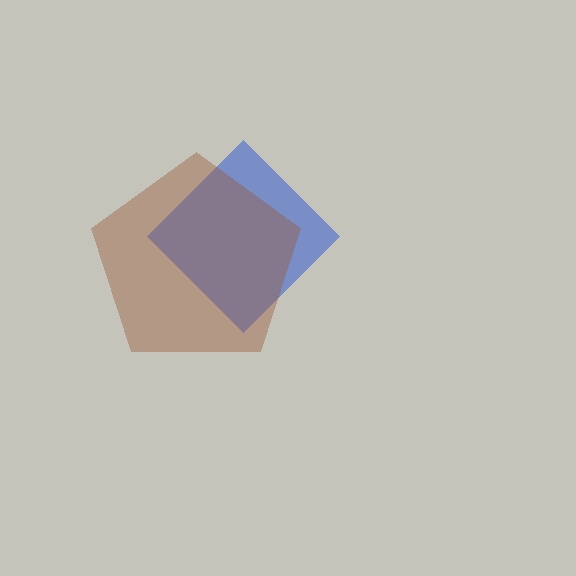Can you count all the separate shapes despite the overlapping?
Yes, there are 2 separate shapes.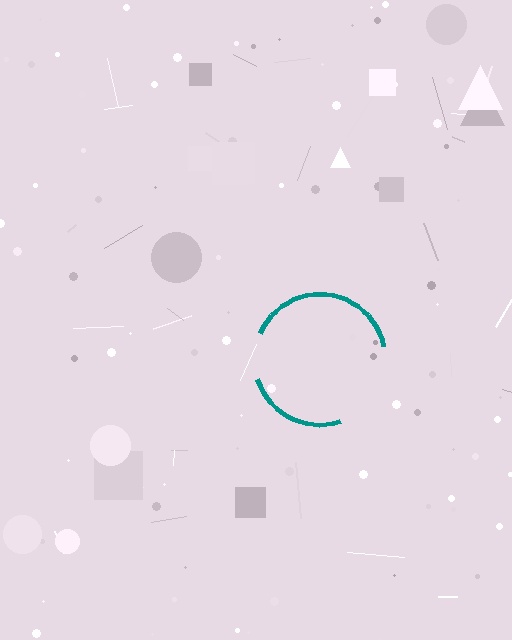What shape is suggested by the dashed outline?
The dashed outline suggests a circle.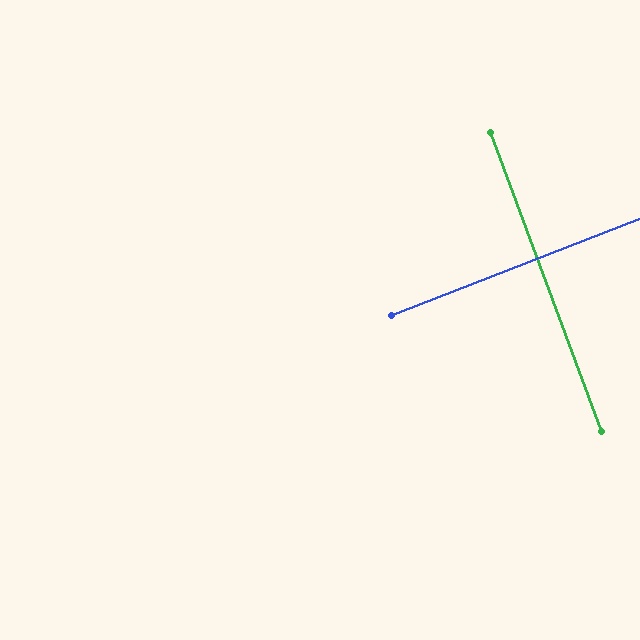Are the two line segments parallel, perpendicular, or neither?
Perpendicular — they meet at approximately 89°.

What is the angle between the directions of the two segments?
Approximately 89 degrees.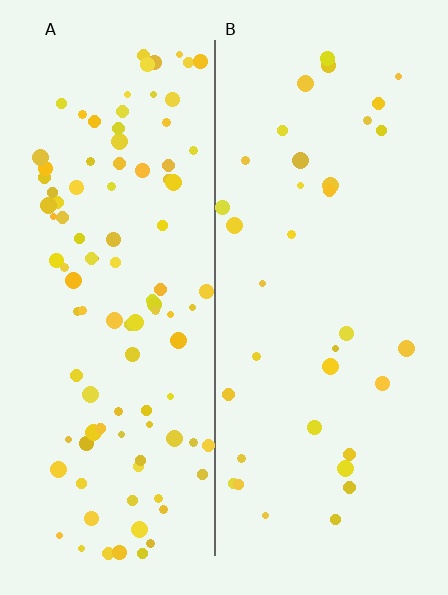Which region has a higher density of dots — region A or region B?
A (the left).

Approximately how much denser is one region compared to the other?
Approximately 2.9× — region A over region B.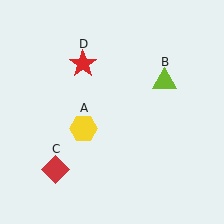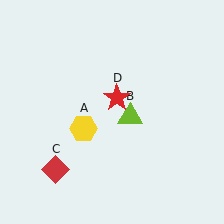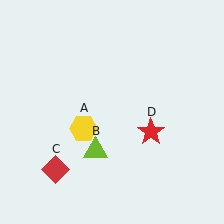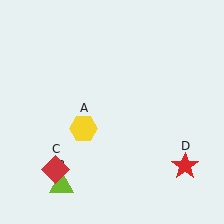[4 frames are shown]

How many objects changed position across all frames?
2 objects changed position: lime triangle (object B), red star (object D).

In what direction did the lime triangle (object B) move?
The lime triangle (object B) moved down and to the left.